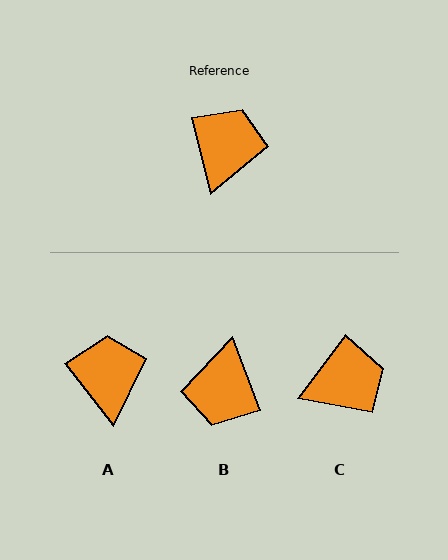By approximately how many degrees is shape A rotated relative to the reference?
Approximately 24 degrees counter-clockwise.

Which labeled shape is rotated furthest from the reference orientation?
B, about 173 degrees away.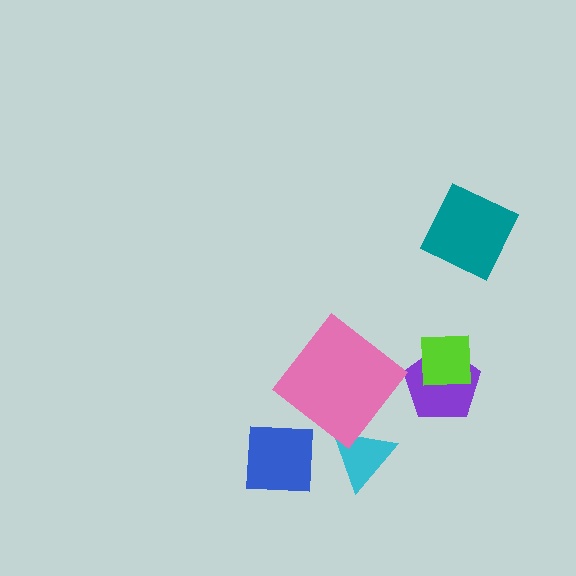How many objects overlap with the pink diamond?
0 objects overlap with the pink diamond.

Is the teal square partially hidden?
No, no other shape covers it.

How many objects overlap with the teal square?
0 objects overlap with the teal square.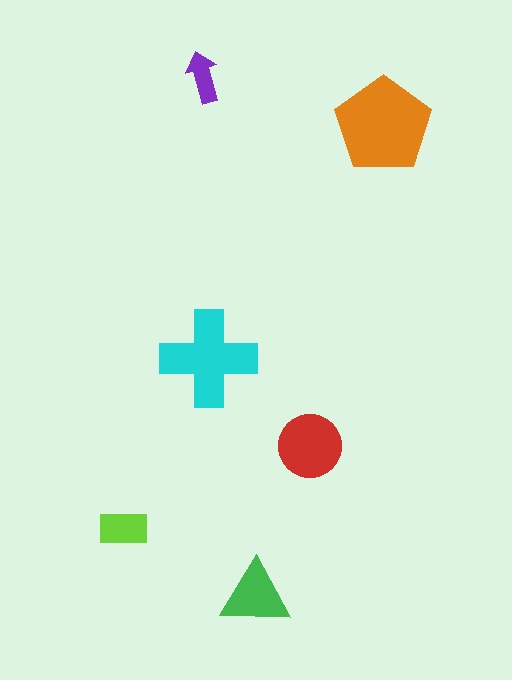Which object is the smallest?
The purple arrow.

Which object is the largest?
The orange pentagon.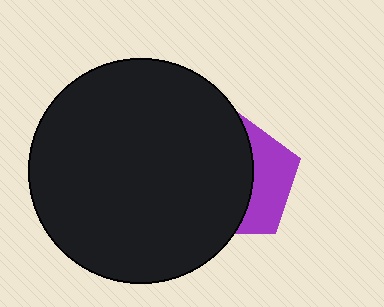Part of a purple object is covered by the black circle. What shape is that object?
It is a pentagon.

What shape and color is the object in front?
The object in front is a black circle.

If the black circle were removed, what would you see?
You would see the complete purple pentagon.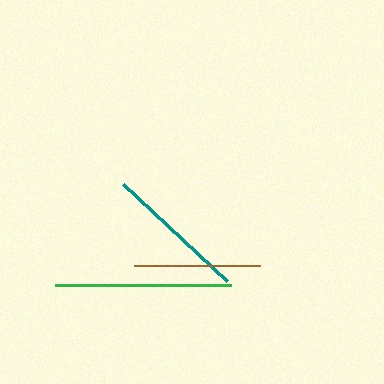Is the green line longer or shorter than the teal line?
The green line is longer than the teal line.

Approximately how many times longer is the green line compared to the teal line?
The green line is approximately 1.2 times the length of the teal line.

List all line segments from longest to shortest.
From longest to shortest: green, teal, brown.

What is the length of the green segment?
The green segment is approximately 176 pixels long.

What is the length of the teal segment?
The teal segment is approximately 142 pixels long.